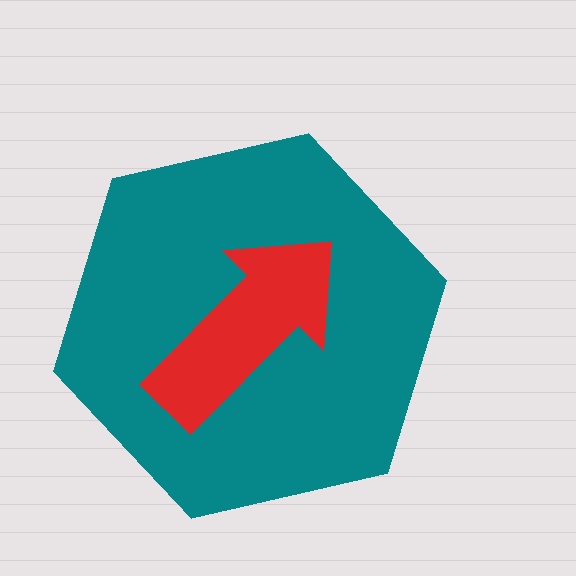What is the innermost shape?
The red arrow.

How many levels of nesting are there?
2.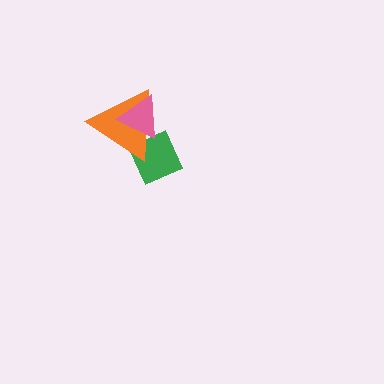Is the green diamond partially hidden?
Yes, it is partially covered by another shape.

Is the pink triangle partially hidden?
No, no other shape covers it.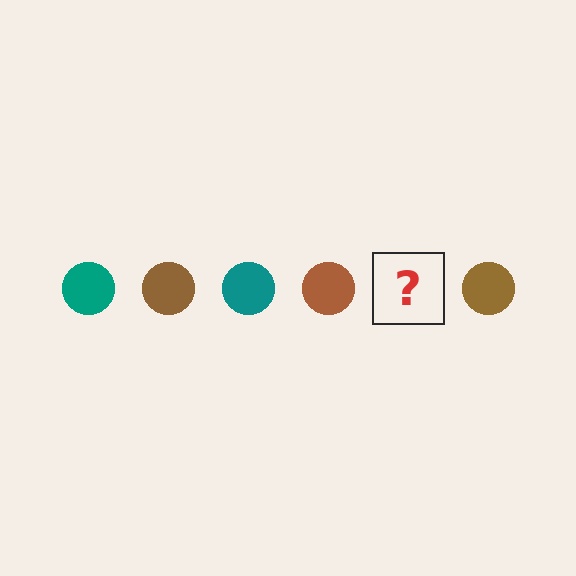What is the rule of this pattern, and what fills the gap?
The rule is that the pattern cycles through teal, brown circles. The gap should be filled with a teal circle.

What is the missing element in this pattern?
The missing element is a teal circle.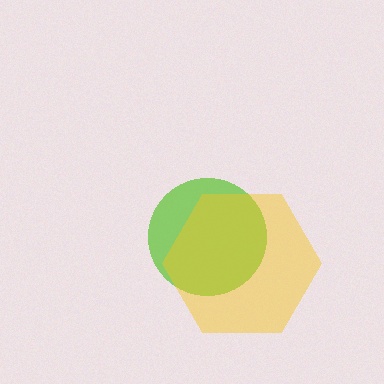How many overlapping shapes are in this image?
There are 2 overlapping shapes in the image.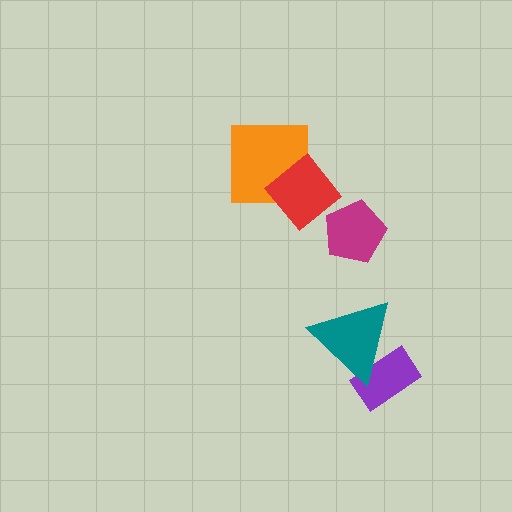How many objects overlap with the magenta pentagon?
0 objects overlap with the magenta pentagon.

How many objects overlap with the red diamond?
1 object overlaps with the red diamond.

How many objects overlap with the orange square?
1 object overlaps with the orange square.